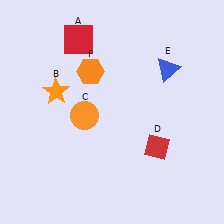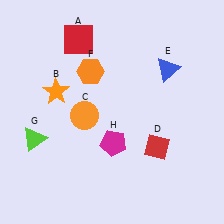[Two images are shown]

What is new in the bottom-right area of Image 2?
A magenta pentagon (H) was added in the bottom-right area of Image 2.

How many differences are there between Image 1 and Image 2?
There are 2 differences between the two images.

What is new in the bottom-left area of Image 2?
A lime triangle (G) was added in the bottom-left area of Image 2.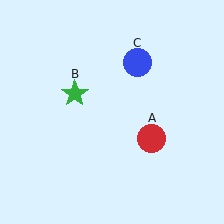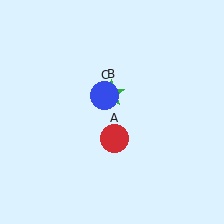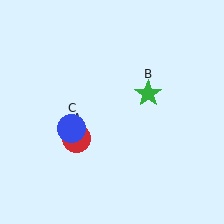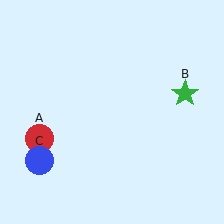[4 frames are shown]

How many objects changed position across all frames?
3 objects changed position: red circle (object A), green star (object B), blue circle (object C).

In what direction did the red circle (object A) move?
The red circle (object A) moved left.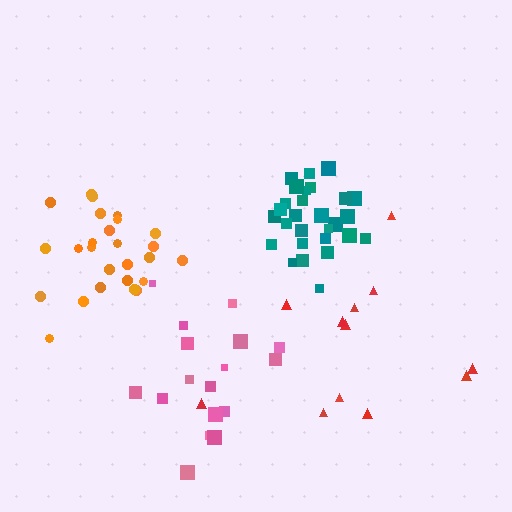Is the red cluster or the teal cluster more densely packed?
Teal.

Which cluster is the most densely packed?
Teal.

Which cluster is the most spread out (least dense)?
Red.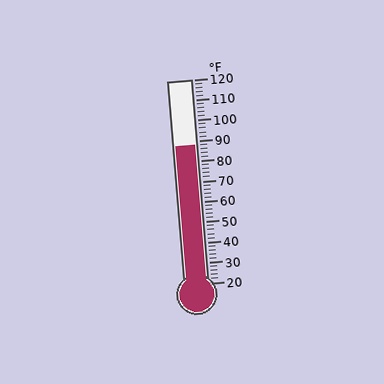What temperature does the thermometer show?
The thermometer shows approximately 88°F.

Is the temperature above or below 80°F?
The temperature is above 80°F.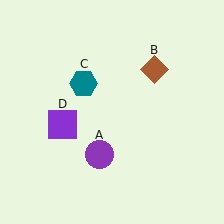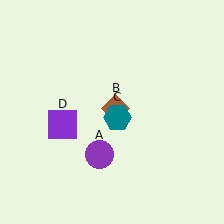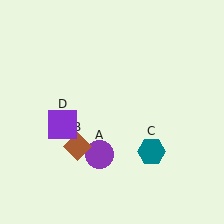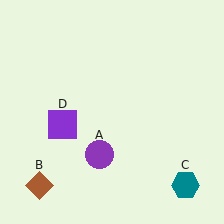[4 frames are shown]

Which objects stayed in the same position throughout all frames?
Purple circle (object A) and purple square (object D) remained stationary.